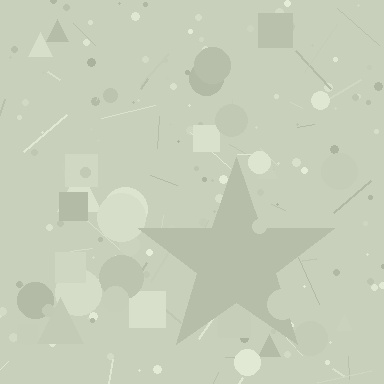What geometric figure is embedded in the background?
A star is embedded in the background.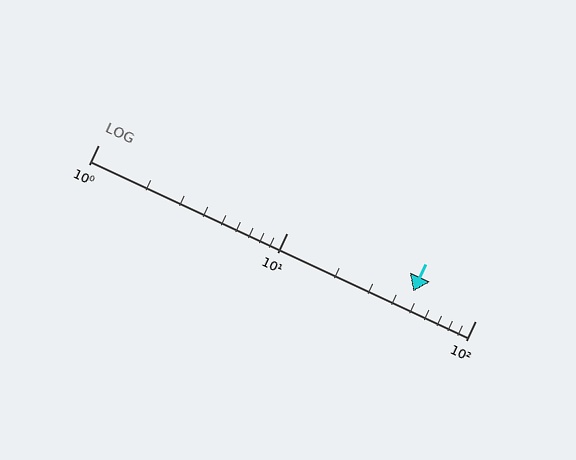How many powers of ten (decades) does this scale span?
The scale spans 2 decades, from 1 to 100.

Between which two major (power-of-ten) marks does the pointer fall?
The pointer is between 10 and 100.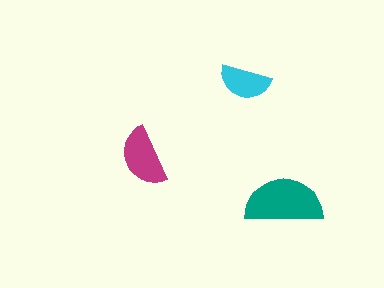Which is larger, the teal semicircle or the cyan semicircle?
The teal one.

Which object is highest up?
The cyan semicircle is topmost.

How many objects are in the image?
There are 3 objects in the image.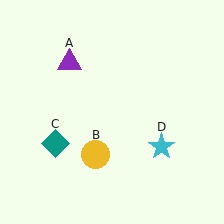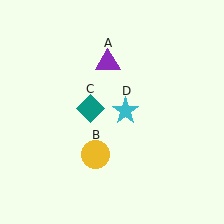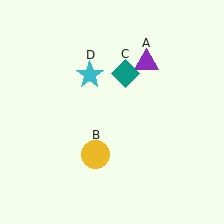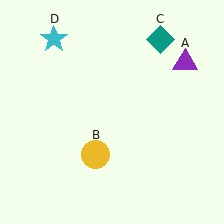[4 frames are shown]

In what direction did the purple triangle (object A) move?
The purple triangle (object A) moved right.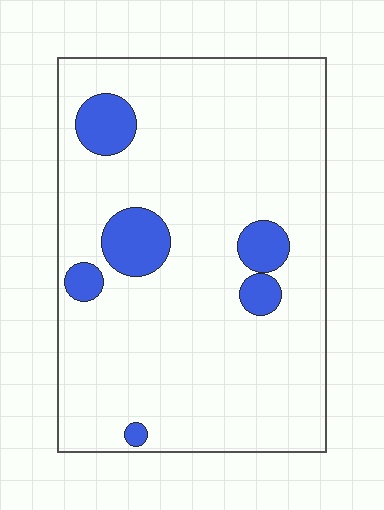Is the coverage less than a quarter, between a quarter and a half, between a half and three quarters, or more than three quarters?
Less than a quarter.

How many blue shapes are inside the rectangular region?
6.